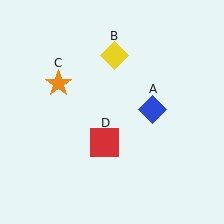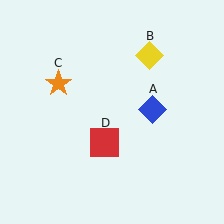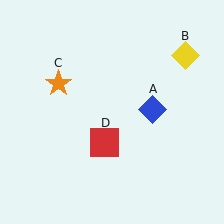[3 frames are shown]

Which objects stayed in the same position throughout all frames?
Blue diamond (object A) and orange star (object C) and red square (object D) remained stationary.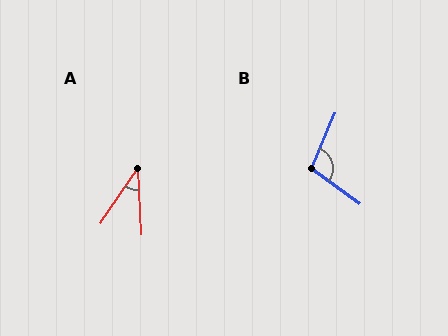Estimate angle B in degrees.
Approximately 103 degrees.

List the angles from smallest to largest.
A (38°), B (103°).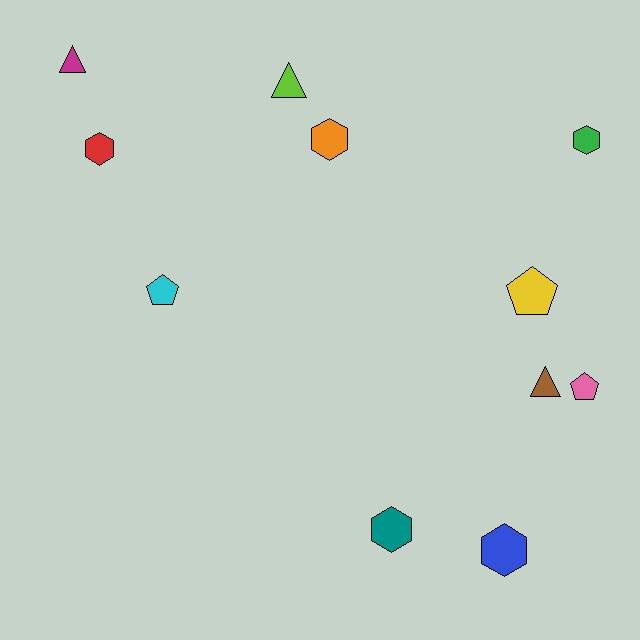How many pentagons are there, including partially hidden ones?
There are 3 pentagons.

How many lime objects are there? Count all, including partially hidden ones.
There is 1 lime object.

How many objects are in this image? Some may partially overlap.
There are 11 objects.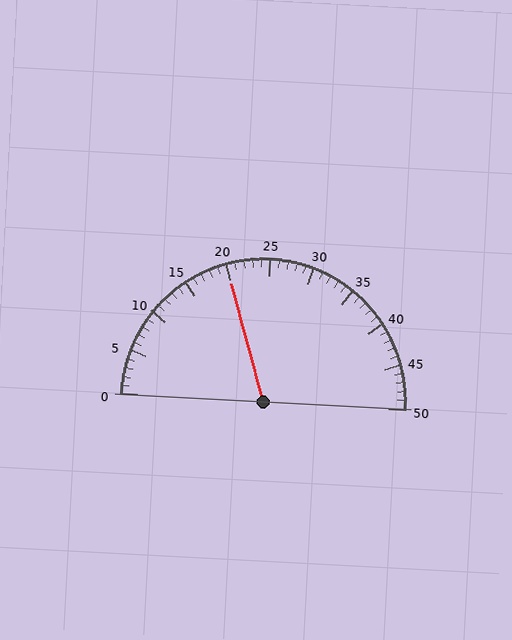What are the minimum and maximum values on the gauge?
The gauge ranges from 0 to 50.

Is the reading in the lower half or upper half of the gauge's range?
The reading is in the lower half of the range (0 to 50).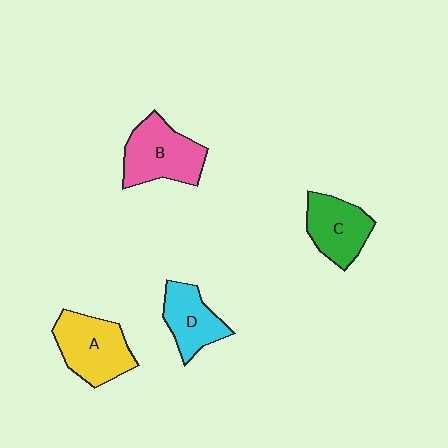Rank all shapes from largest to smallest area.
From largest to smallest: B (pink), A (yellow), C (green), D (cyan).